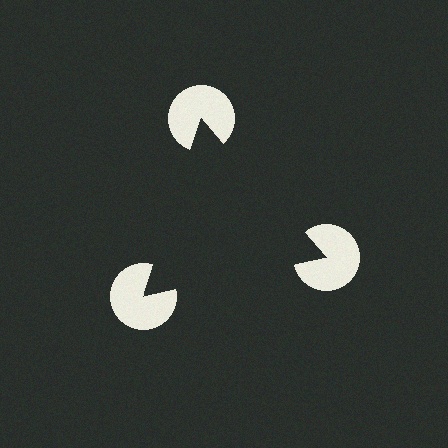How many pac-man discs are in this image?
There are 3 — one at each vertex of the illusory triangle.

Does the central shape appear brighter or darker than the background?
It typically appears slightly darker than the background, even though no actual brightness change is drawn.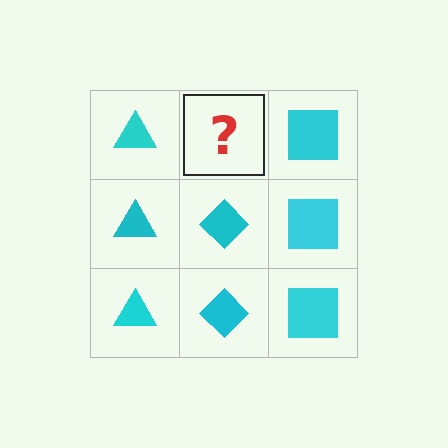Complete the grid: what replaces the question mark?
The question mark should be replaced with a cyan diamond.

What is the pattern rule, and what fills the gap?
The rule is that each column has a consistent shape. The gap should be filled with a cyan diamond.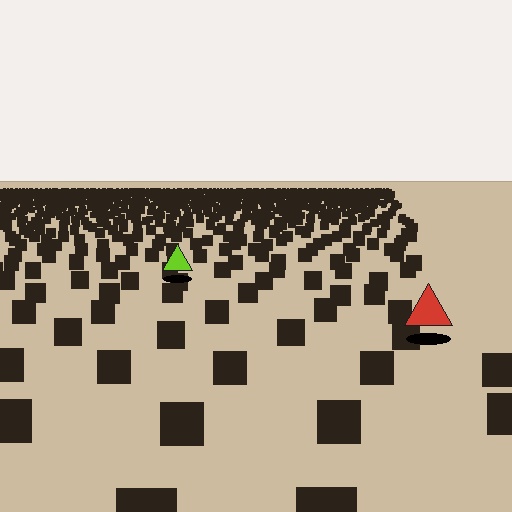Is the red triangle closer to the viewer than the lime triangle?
Yes. The red triangle is closer — you can tell from the texture gradient: the ground texture is coarser near it.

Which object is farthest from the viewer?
The lime triangle is farthest from the viewer. It appears smaller and the ground texture around it is denser.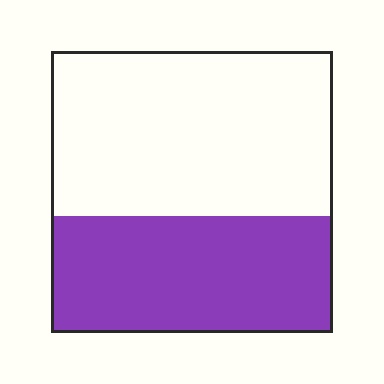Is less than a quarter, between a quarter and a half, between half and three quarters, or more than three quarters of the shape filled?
Between a quarter and a half.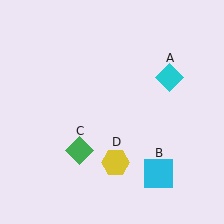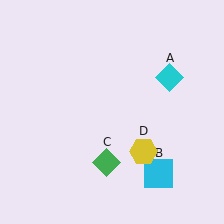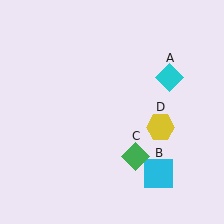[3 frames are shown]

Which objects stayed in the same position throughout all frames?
Cyan diamond (object A) and cyan square (object B) remained stationary.